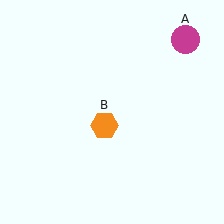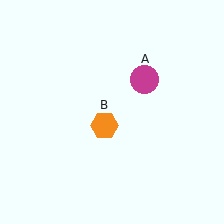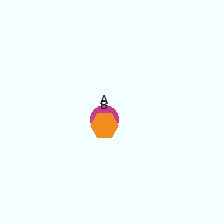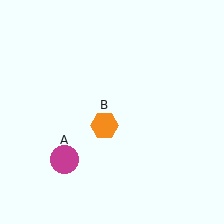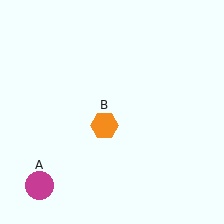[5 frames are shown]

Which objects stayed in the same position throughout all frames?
Orange hexagon (object B) remained stationary.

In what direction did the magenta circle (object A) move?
The magenta circle (object A) moved down and to the left.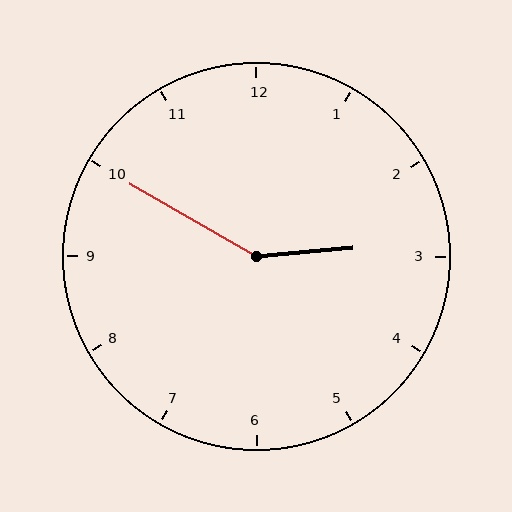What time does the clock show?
2:50.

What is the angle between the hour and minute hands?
Approximately 145 degrees.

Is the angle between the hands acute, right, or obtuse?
It is obtuse.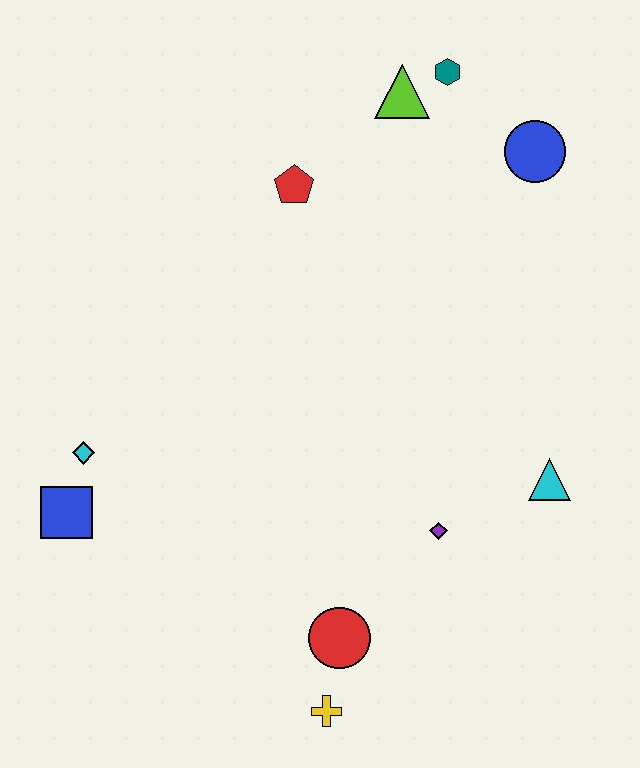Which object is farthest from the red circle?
The teal hexagon is farthest from the red circle.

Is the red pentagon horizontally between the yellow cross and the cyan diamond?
Yes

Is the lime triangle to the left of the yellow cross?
No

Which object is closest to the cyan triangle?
The purple diamond is closest to the cyan triangle.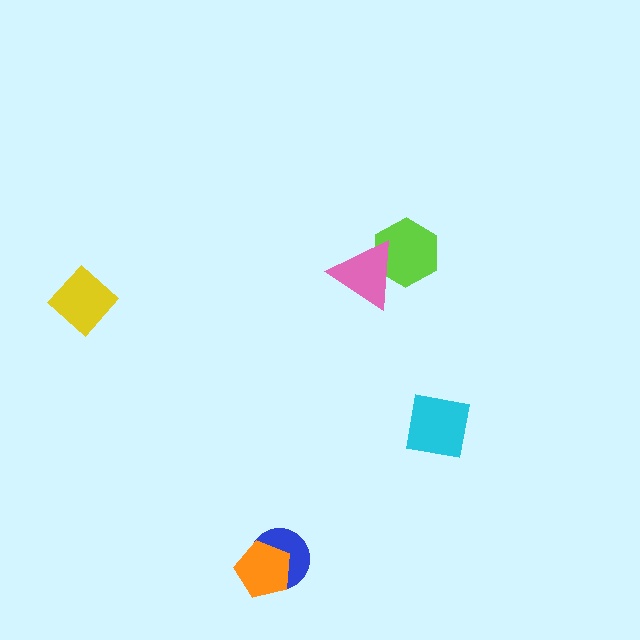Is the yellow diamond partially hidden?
No, no other shape covers it.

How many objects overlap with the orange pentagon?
1 object overlaps with the orange pentagon.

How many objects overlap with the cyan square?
0 objects overlap with the cyan square.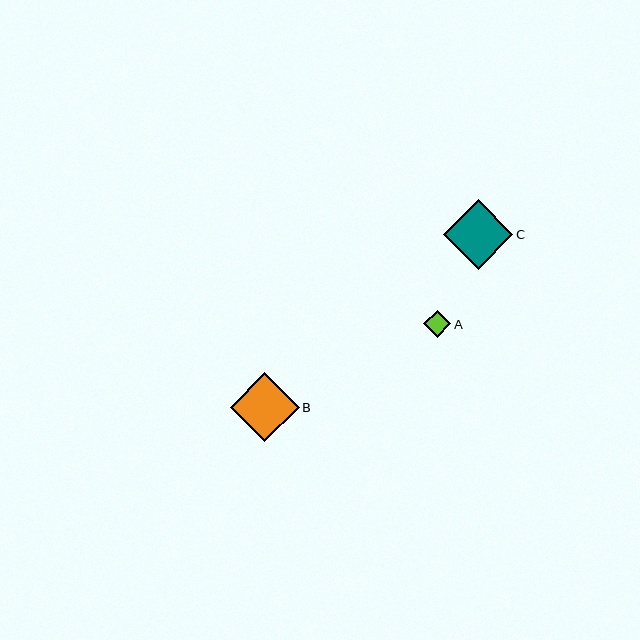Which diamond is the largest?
Diamond C is the largest with a size of approximately 69 pixels.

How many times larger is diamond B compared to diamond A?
Diamond B is approximately 2.5 times the size of diamond A.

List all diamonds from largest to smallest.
From largest to smallest: C, B, A.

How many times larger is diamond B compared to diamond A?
Diamond B is approximately 2.5 times the size of diamond A.